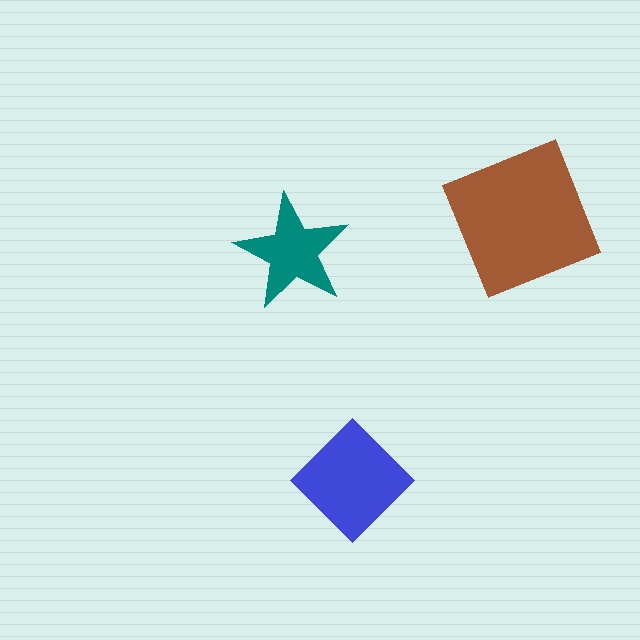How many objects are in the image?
There are 3 objects in the image.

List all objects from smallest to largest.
The teal star, the blue diamond, the brown square.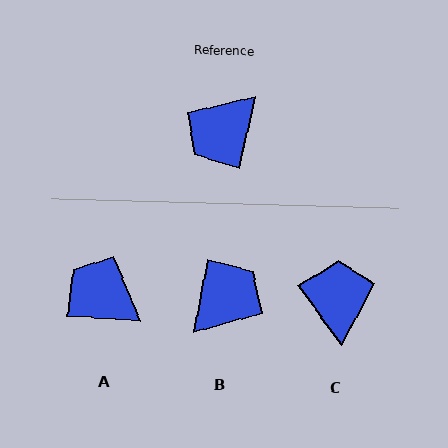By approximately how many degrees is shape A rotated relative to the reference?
Approximately 81 degrees clockwise.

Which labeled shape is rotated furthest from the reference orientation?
B, about 177 degrees away.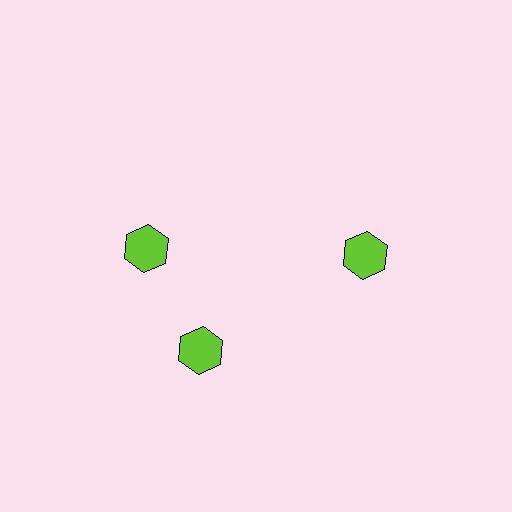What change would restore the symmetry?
The symmetry would be restored by rotating it back into even spacing with its neighbors so that all 3 hexagons sit at equal angles and equal distance from the center.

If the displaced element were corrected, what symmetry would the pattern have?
It would have 3-fold rotational symmetry — the pattern would map onto itself every 120 degrees.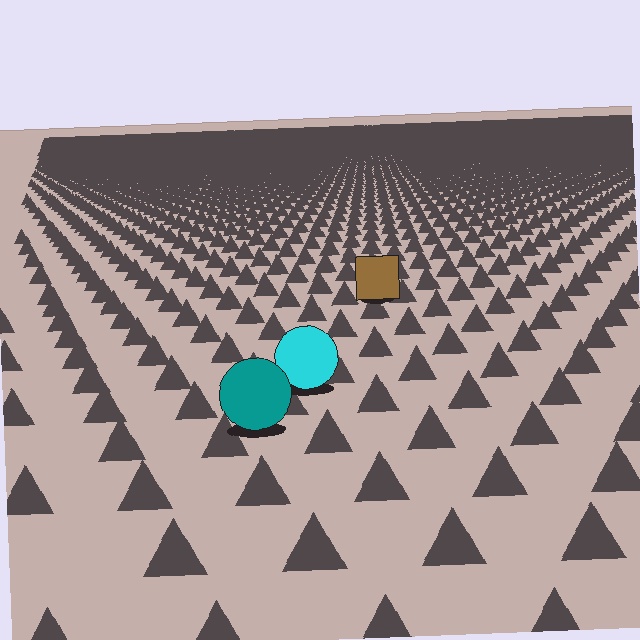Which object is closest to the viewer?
The teal circle is closest. The texture marks near it are larger and more spread out.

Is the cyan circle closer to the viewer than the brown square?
Yes. The cyan circle is closer — you can tell from the texture gradient: the ground texture is coarser near it.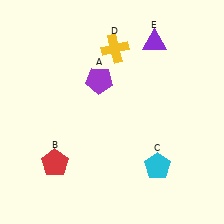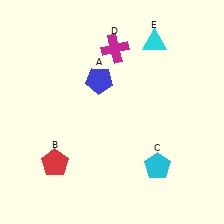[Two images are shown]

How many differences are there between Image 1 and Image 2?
There are 3 differences between the two images.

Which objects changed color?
A changed from purple to blue. D changed from yellow to magenta. E changed from purple to cyan.